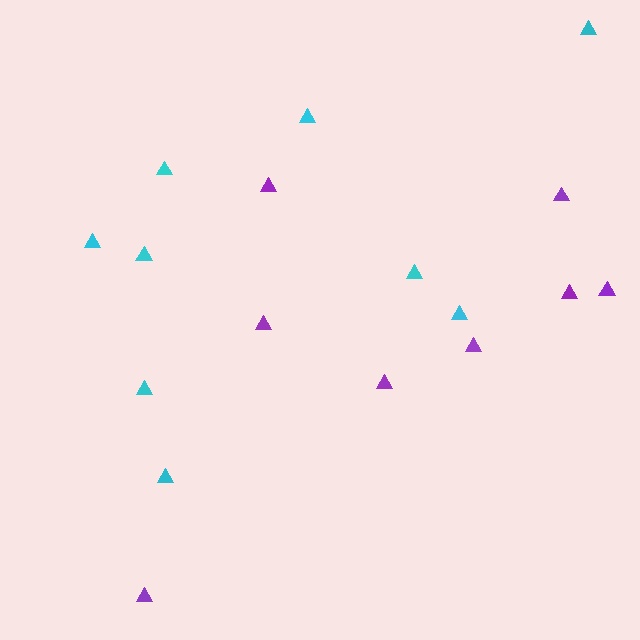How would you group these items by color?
There are 2 groups: one group of purple triangles (8) and one group of cyan triangles (9).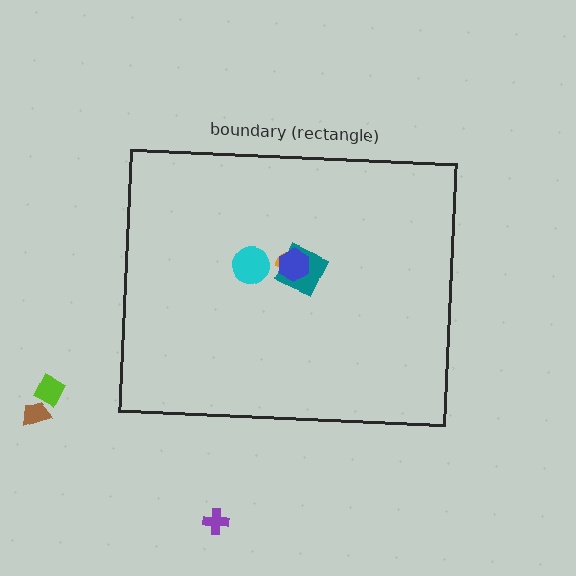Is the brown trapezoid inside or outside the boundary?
Outside.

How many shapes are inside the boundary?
4 inside, 3 outside.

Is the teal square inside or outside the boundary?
Inside.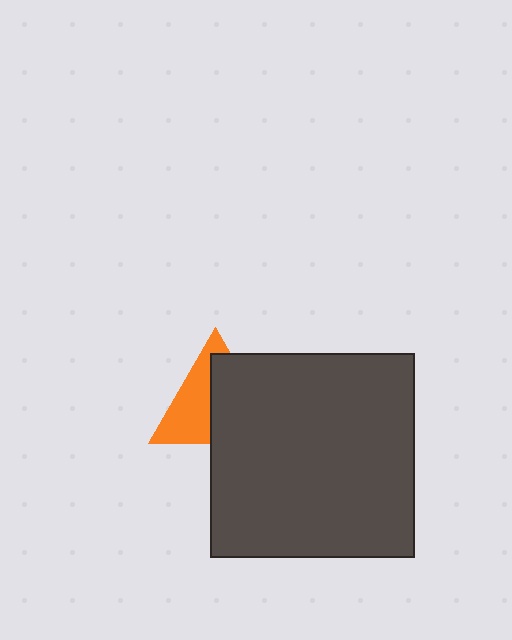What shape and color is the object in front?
The object in front is a dark gray square.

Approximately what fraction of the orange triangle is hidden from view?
Roughly 54% of the orange triangle is hidden behind the dark gray square.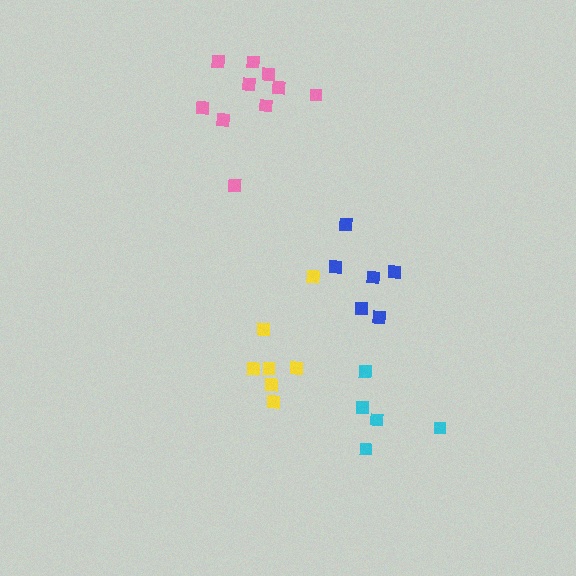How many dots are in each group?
Group 1: 6 dots, Group 2: 5 dots, Group 3: 7 dots, Group 4: 10 dots (28 total).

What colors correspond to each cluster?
The clusters are colored: blue, cyan, yellow, pink.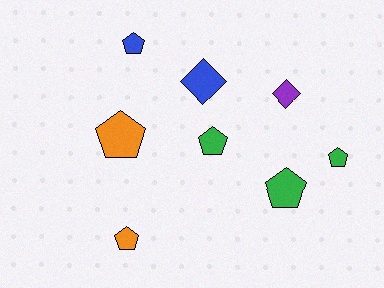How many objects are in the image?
There are 8 objects.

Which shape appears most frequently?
Pentagon, with 6 objects.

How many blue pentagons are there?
There is 1 blue pentagon.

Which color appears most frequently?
Green, with 3 objects.